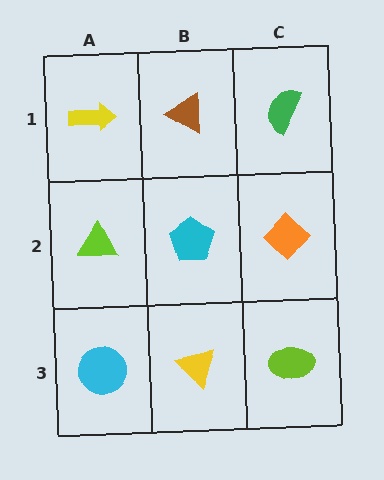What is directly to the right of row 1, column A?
A brown triangle.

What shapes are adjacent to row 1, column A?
A lime triangle (row 2, column A), a brown triangle (row 1, column B).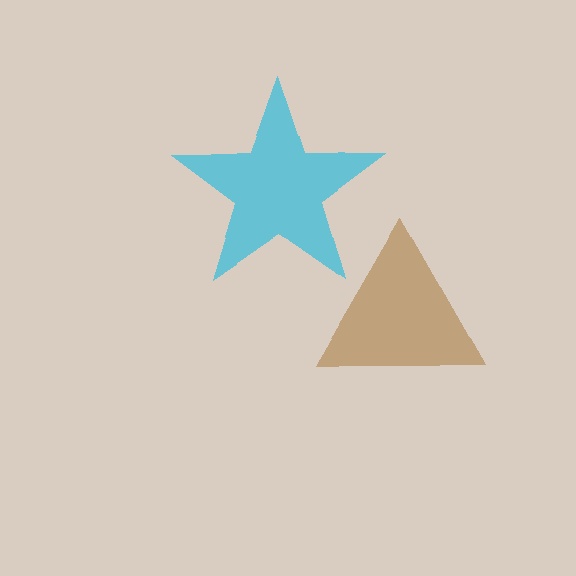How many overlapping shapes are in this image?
There are 2 overlapping shapes in the image.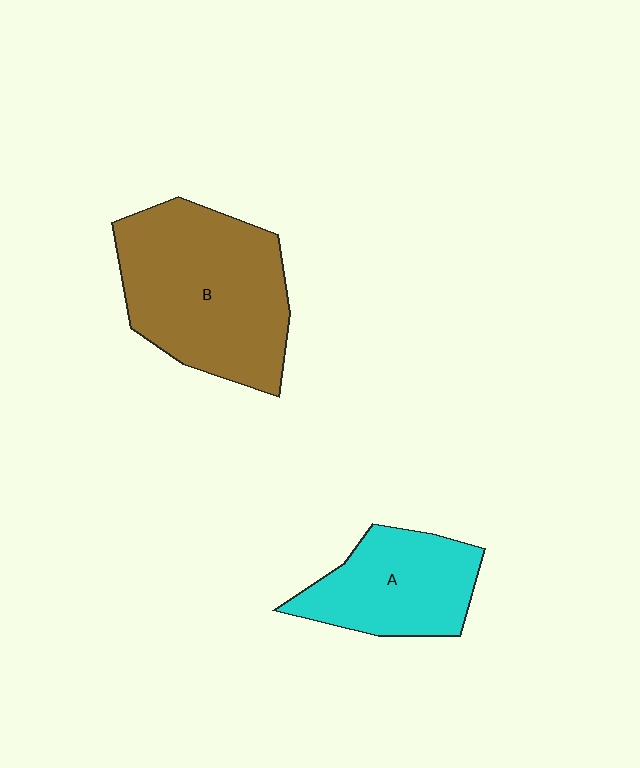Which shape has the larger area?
Shape B (brown).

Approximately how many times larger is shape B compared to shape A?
Approximately 1.7 times.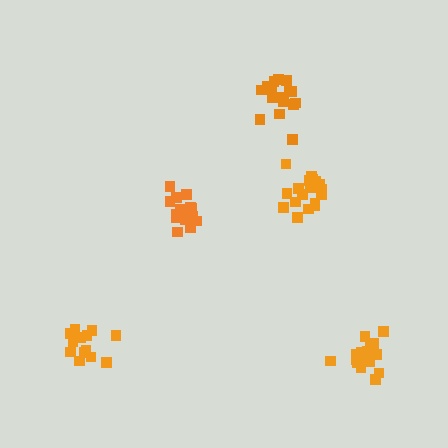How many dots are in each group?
Group 1: 17 dots, Group 2: 17 dots, Group 3: 18 dots, Group 4: 17 dots, Group 5: 15 dots (84 total).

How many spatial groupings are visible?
There are 5 spatial groupings.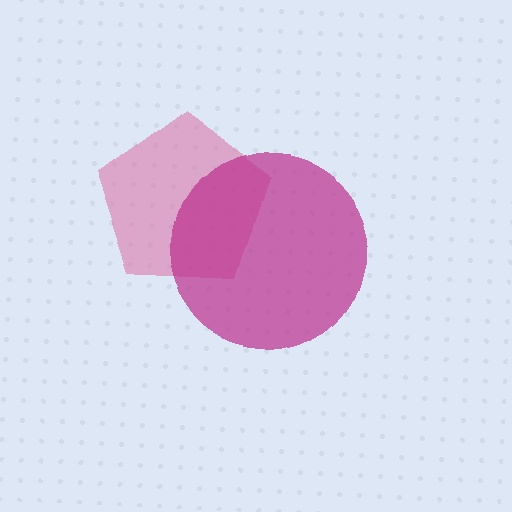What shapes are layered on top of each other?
The layered shapes are: a pink pentagon, a magenta circle.